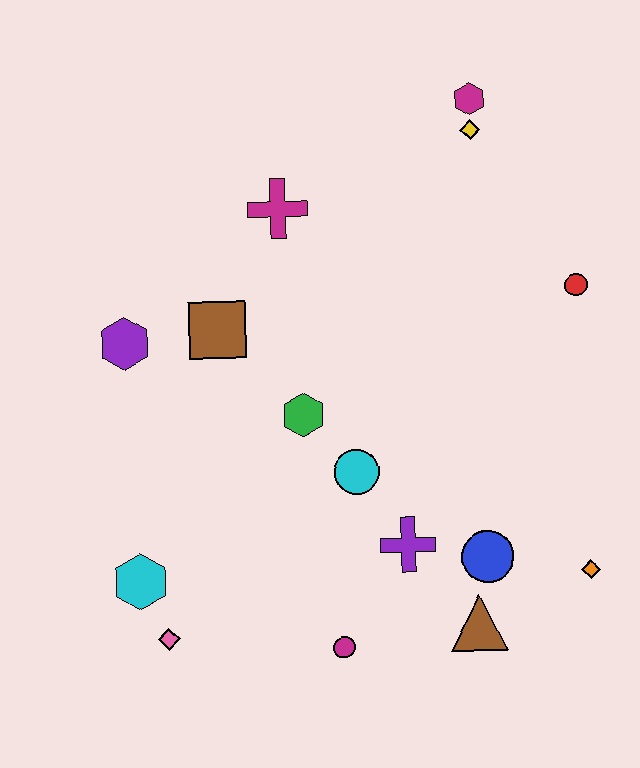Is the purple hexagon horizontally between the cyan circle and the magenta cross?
No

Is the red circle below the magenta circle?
No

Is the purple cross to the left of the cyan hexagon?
No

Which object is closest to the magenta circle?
The purple cross is closest to the magenta circle.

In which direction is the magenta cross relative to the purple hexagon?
The magenta cross is to the right of the purple hexagon.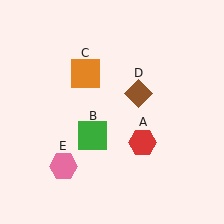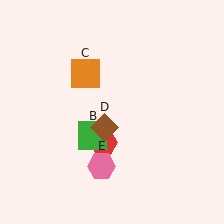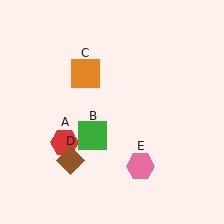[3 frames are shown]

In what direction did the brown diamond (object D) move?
The brown diamond (object D) moved down and to the left.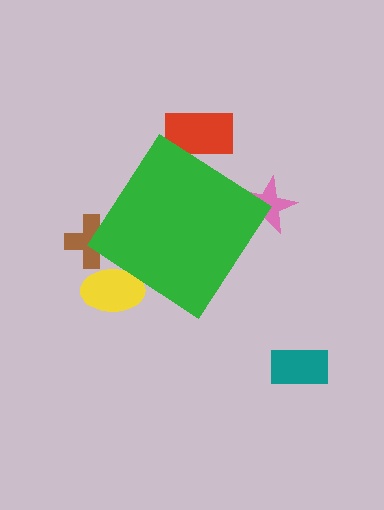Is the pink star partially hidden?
Yes, the pink star is partially hidden behind the green diamond.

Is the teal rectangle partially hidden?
No, the teal rectangle is fully visible.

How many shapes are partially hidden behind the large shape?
4 shapes are partially hidden.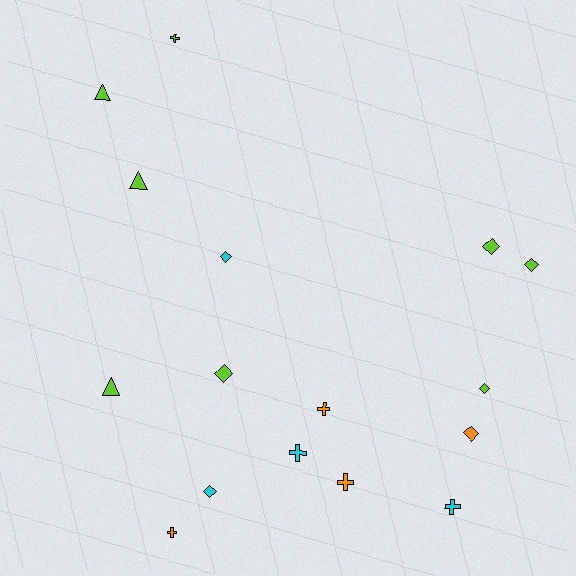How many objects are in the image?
There are 16 objects.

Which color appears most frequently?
Lime, with 8 objects.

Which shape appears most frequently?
Diamond, with 7 objects.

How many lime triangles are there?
There are 3 lime triangles.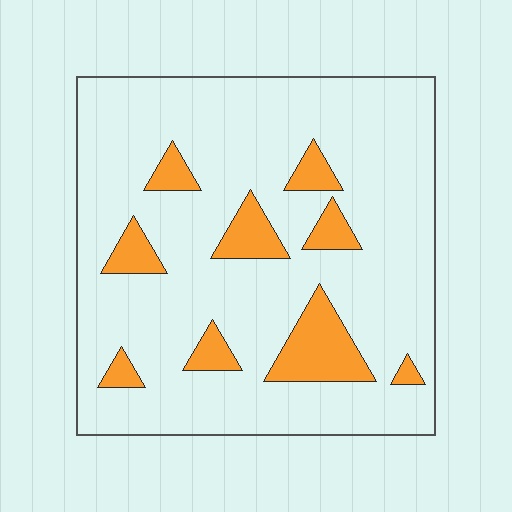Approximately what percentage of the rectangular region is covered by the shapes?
Approximately 15%.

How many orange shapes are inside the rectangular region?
9.